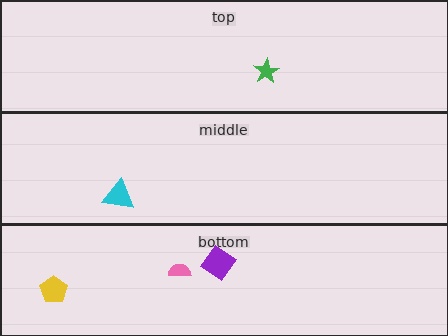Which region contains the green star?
The top region.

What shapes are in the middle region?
The cyan triangle.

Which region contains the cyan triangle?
The middle region.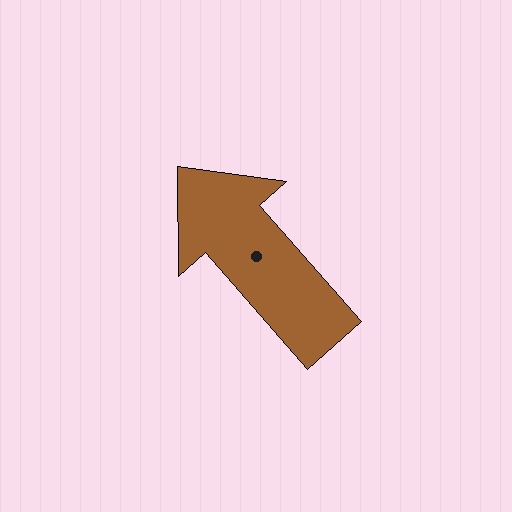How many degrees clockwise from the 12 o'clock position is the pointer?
Approximately 319 degrees.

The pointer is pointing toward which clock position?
Roughly 11 o'clock.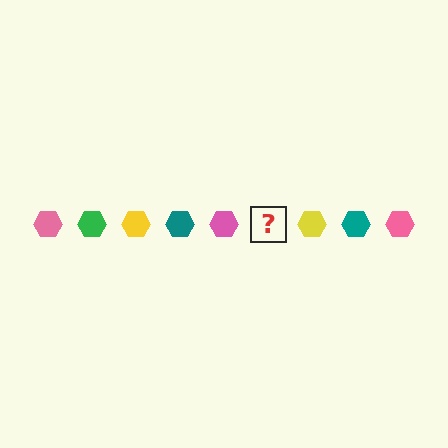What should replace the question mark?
The question mark should be replaced with a green hexagon.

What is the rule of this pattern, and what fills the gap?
The rule is that the pattern cycles through pink, green, yellow, teal hexagons. The gap should be filled with a green hexagon.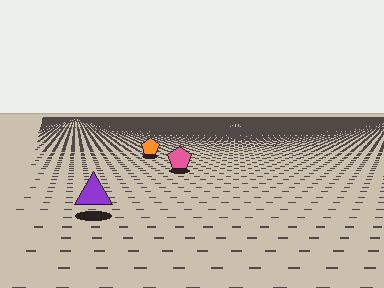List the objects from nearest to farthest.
From nearest to farthest: the purple triangle, the pink pentagon, the orange pentagon.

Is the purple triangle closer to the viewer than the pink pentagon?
Yes. The purple triangle is closer — you can tell from the texture gradient: the ground texture is coarser near it.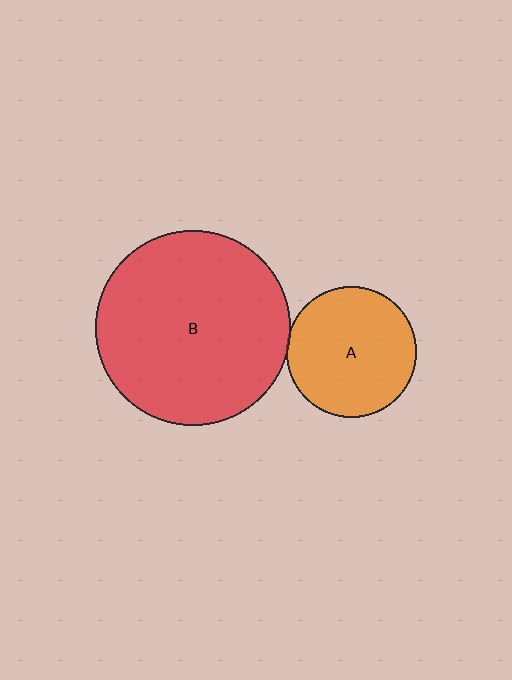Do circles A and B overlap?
Yes.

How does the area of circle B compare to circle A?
Approximately 2.3 times.